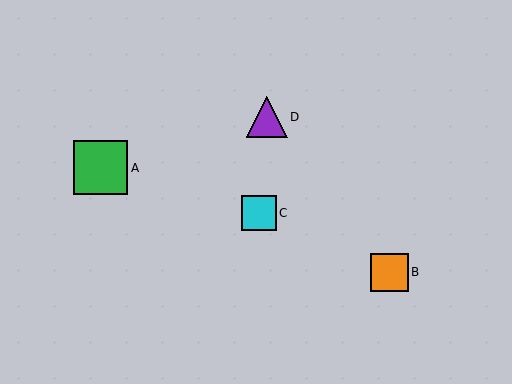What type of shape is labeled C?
Shape C is a cyan square.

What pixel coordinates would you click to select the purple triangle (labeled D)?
Click at (267, 117) to select the purple triangle D.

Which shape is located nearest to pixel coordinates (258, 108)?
The purple triangle (labeled D) at (267, 117) is nearest to that location.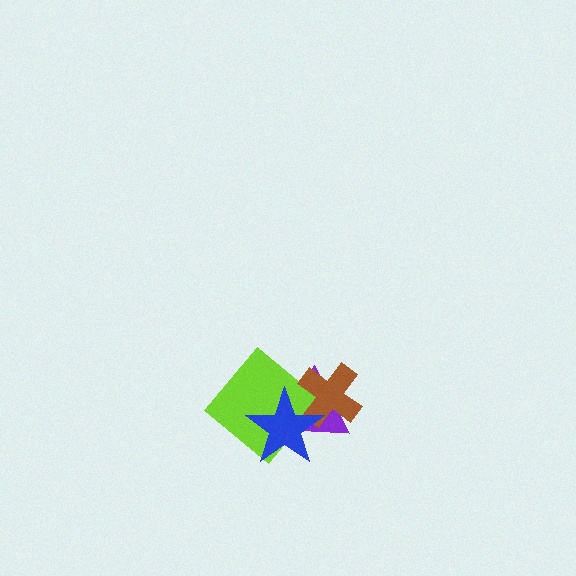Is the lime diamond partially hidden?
Yes, it is partially covered by another shape.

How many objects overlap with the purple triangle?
3 objects overlap with the purple triangle.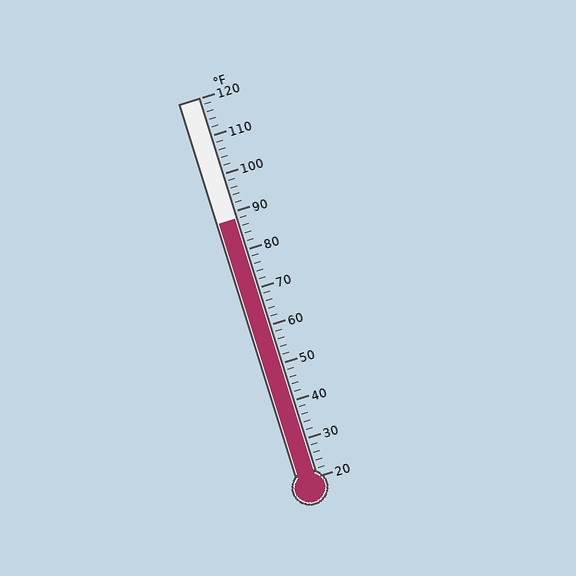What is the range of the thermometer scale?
The thermometer scale ranges from 20°F to 120°F.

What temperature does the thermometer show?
The thermometer shows approximately 88°F.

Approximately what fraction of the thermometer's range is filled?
The thermometer is filled to approximately 70% of its range.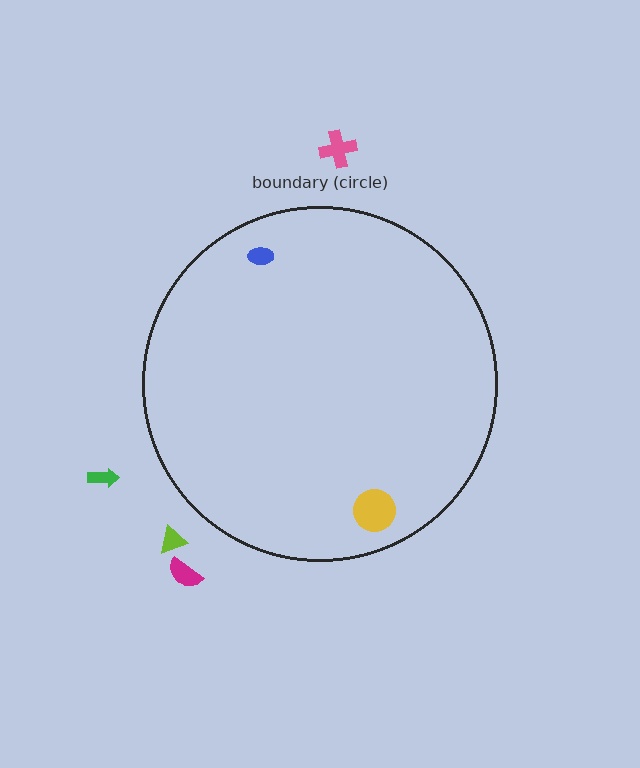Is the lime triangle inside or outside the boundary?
Outside.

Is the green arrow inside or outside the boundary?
Outside.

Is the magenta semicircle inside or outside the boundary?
Outside.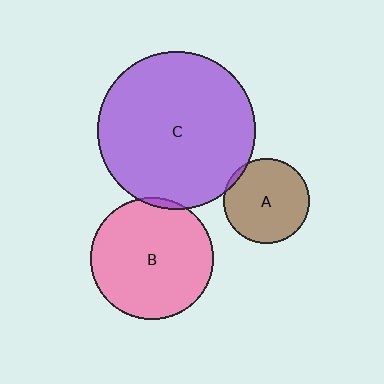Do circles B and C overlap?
Yes.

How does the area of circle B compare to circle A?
Approximately 2.1 times.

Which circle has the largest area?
Circle C (purple).